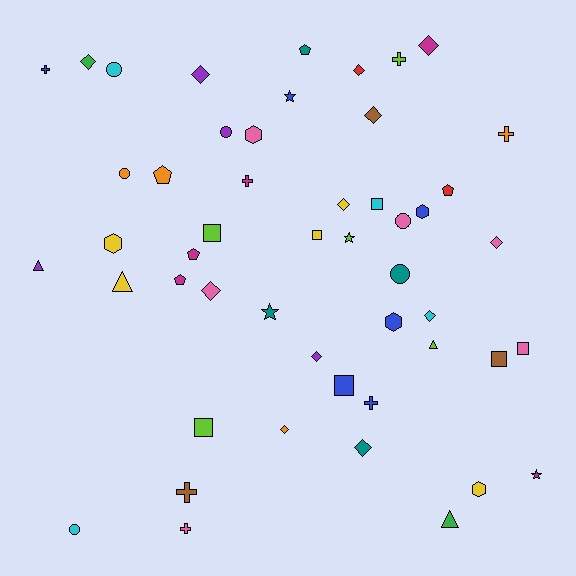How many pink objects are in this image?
There are 6 pink objects.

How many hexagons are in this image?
There are 5 hexagons.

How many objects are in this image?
There are 50 objects.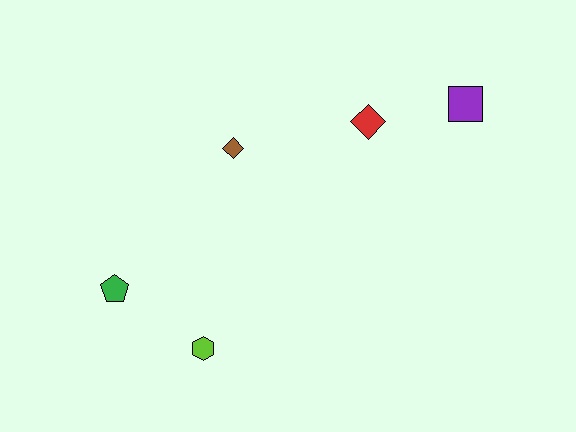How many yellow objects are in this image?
There are no yellow objects.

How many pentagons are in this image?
There is 1 pentagon.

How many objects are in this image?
There are 5 objects.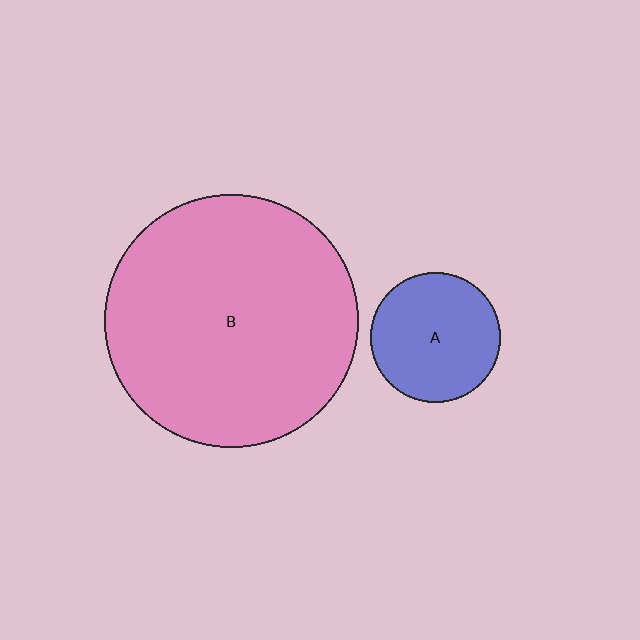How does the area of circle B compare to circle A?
Approximately 3.8 times.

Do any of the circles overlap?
No, none of the circles overlap.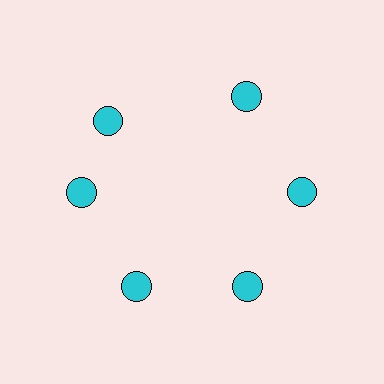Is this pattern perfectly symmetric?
No. The 6 cyan circles are arranged in a ring, but one element near the 11 o'clock position is rotated out of alignment along the ring, breaking the 6-fold rotational symmetry.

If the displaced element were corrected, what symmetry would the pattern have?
It would have 6-fold rotational symmetry — the pattern would map onto itself every 60 degrees.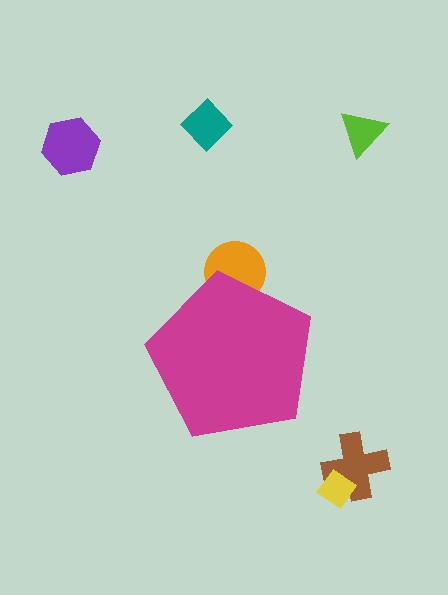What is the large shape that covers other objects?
A magenta pentagon.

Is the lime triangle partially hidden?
No, the lime triangle is fully visible.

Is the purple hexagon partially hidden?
No, the purple hexagon is fully visible.